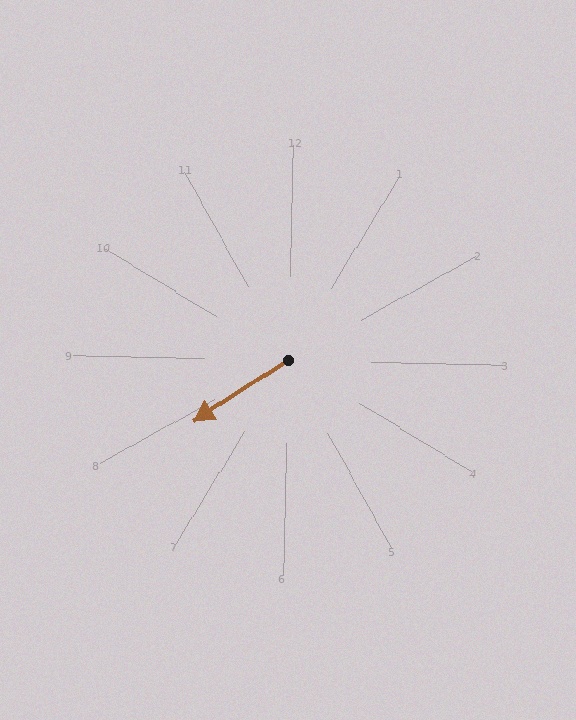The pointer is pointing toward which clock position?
Roughly 8 o'clock.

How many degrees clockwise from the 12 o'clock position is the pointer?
Approximately 236 degrees.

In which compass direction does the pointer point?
Southwest.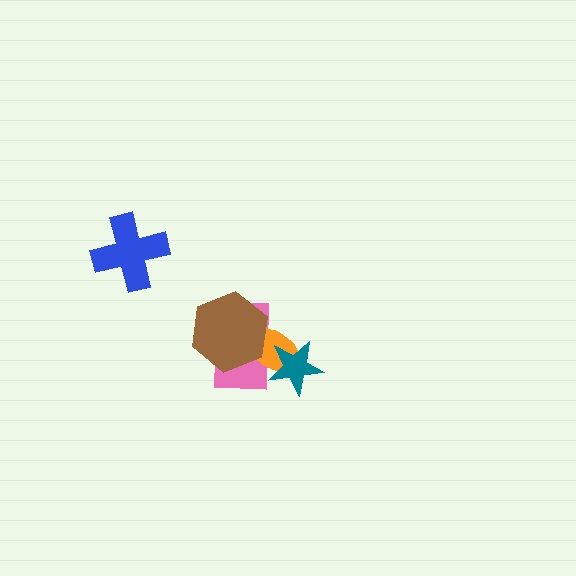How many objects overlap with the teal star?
2 objects overlap with the teal star.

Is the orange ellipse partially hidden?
Yes, it is partially covered by another shape.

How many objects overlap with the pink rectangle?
3 objects overlap with the pink rectangle.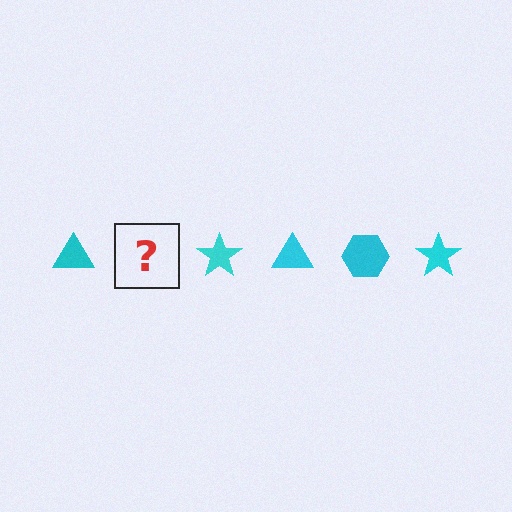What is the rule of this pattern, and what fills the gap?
The rule is that the pattern cycles through triangle, hexagon, star shapes in cyan. The gap should be filled with a cyan hexagon.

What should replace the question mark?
The question mark should be replaced with a cyan hexagon.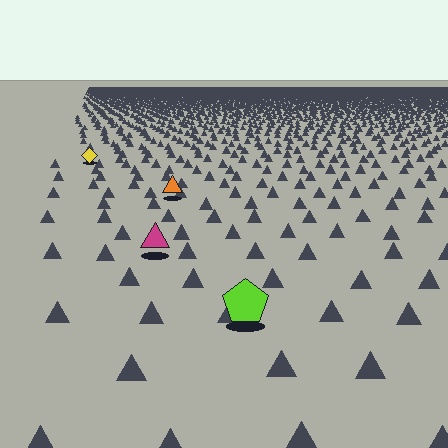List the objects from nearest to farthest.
From nearest to farthest: the lime pentagon, the magenta triangle, the orange triangle, the yellow diamond.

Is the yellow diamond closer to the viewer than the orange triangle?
No. The orange triangle is closer — you can tell from the texture gradient: the ground texture is coarser near it.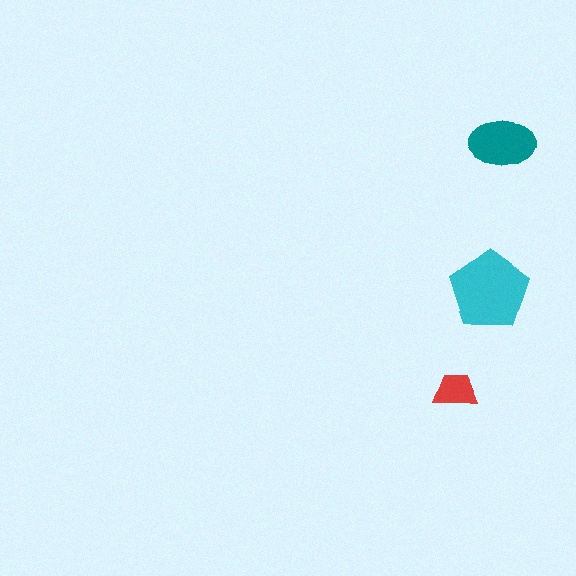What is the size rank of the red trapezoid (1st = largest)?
3rd.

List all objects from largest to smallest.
The cyan pentagon, the teal ellipse, the red trapezoid.